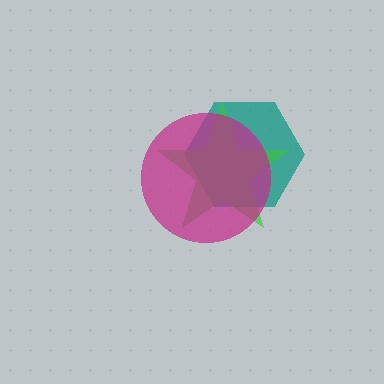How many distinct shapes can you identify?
There are 3 distinct shapes: a teal hexagon, a green star, a magenta circle.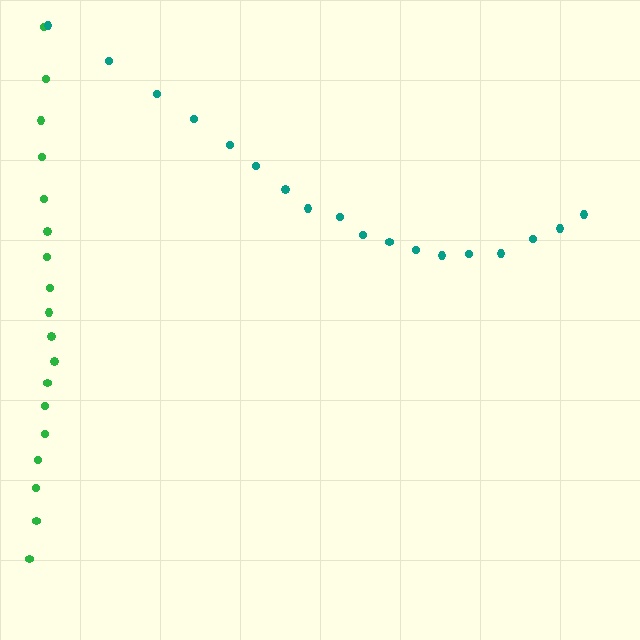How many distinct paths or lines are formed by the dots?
There are 2 distinct paths.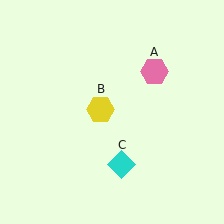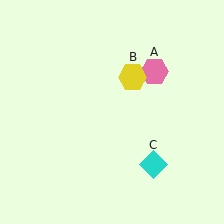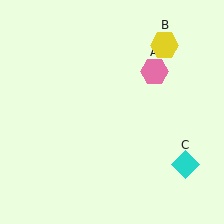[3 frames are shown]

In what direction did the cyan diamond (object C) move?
The cyan diamond (object C) moved right.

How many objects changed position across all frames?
2 objects changed position: yellow hexagon (object B), cyan diamond (object C).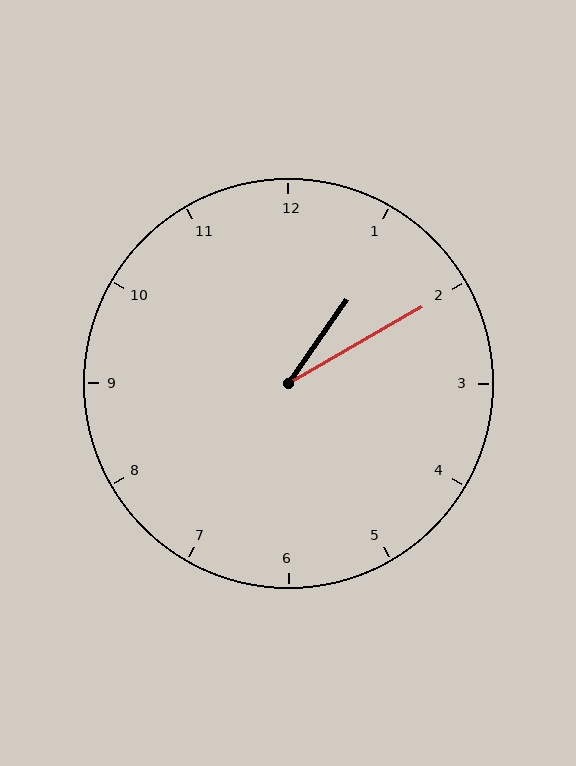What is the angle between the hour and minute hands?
Approximately 25 degrees.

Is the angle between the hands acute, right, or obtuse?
It is acute.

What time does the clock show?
1:10.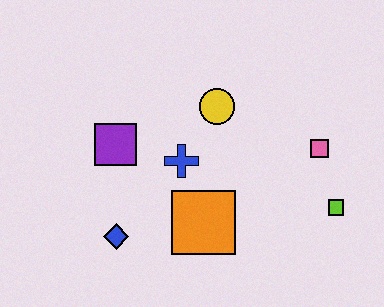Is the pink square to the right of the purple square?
Yes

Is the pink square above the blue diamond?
Yes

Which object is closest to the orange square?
The blue cross is closest to the orange square.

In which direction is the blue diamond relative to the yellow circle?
The blue diamond is below the yellow circle.